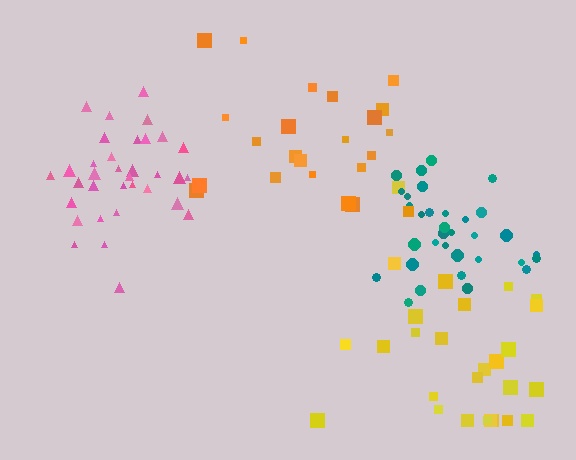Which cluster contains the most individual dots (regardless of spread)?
Pink (34).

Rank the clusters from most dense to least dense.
pink, teal, yellow, orange.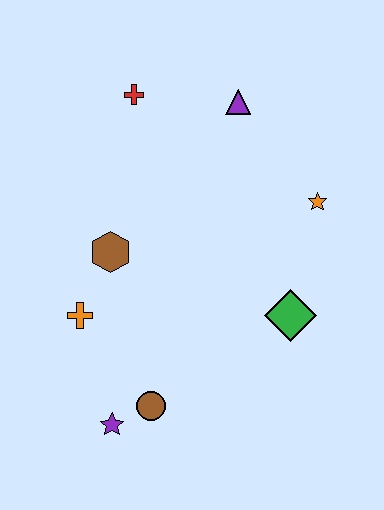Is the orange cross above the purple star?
Yes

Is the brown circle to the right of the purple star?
Yes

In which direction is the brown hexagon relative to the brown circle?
The brown hexagon is above the brown circle.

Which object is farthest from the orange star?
The purple star is farthest from the orange star.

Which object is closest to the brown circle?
The purple star is closest to the brown circle.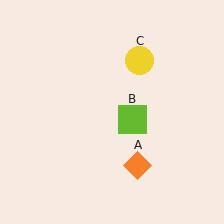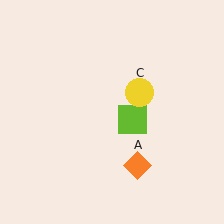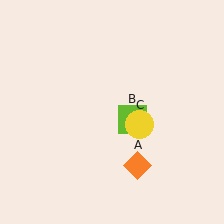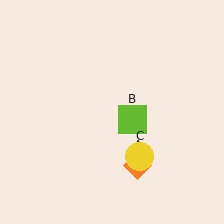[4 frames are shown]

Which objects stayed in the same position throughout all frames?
Orange diamond (object A) and lime square (object B) remained stationary.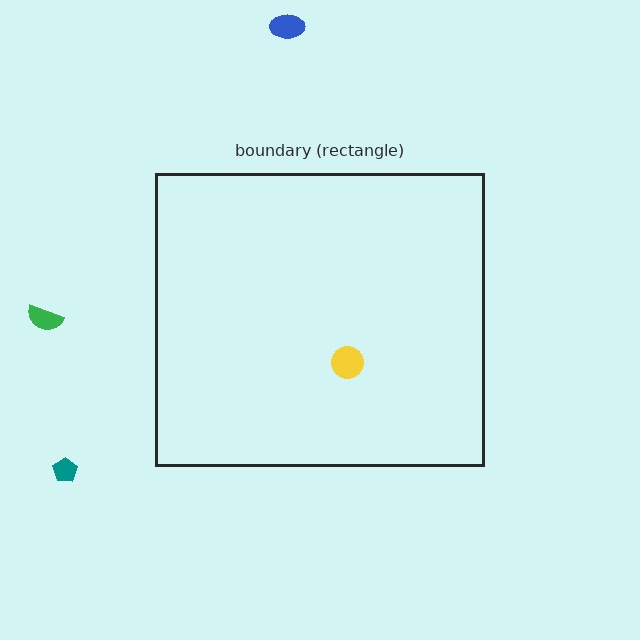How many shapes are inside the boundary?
1 inside, 3 outside.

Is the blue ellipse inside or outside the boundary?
Outside.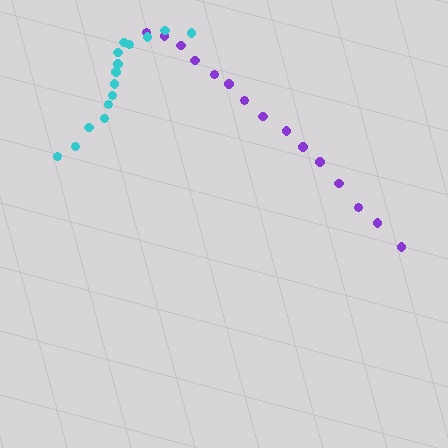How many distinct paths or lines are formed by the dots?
There are 2 distinct paths.